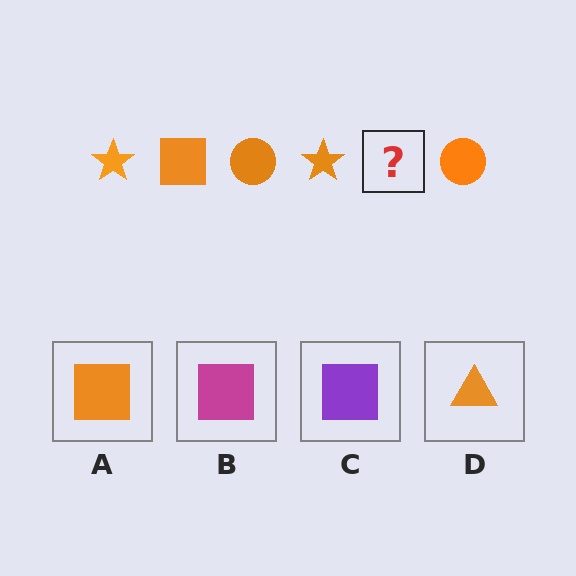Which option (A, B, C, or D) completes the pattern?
A.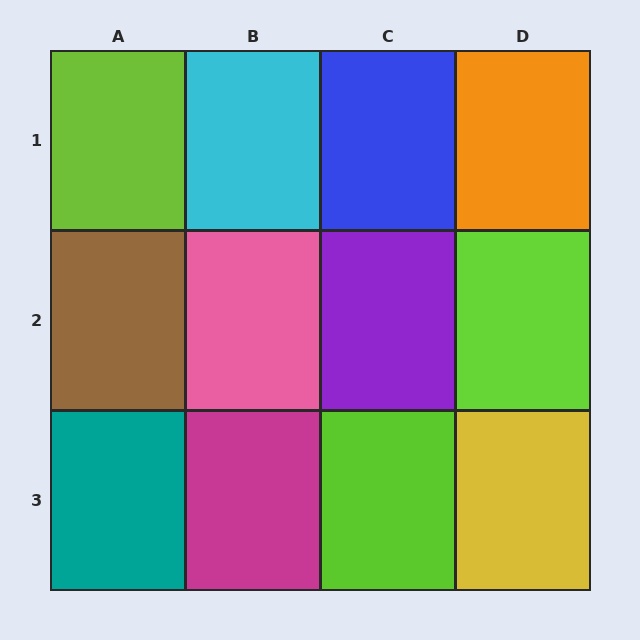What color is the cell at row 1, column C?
Blue.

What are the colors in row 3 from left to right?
Teal, magenta, lime, yellow.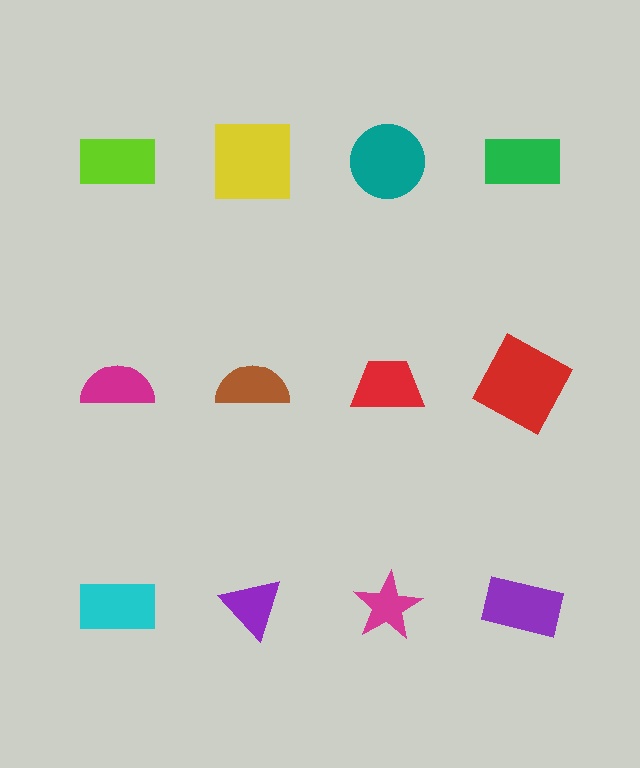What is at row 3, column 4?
A purple rectangle.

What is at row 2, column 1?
A magenta semicircle.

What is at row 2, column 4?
A red square.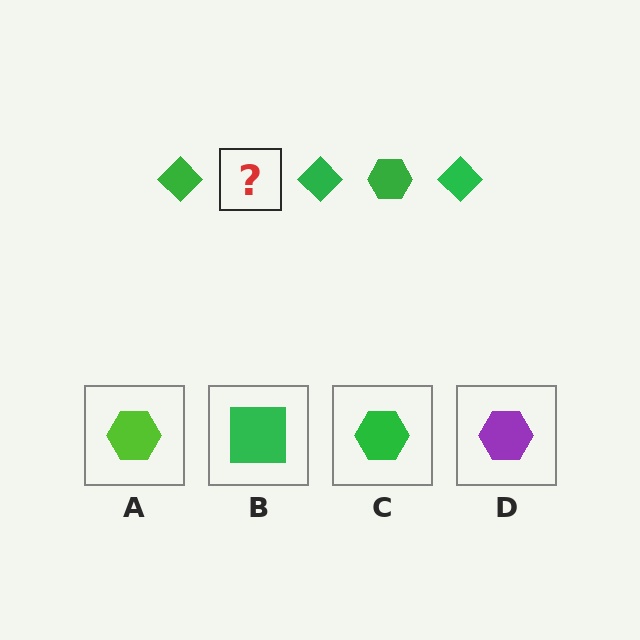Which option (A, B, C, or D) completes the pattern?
C.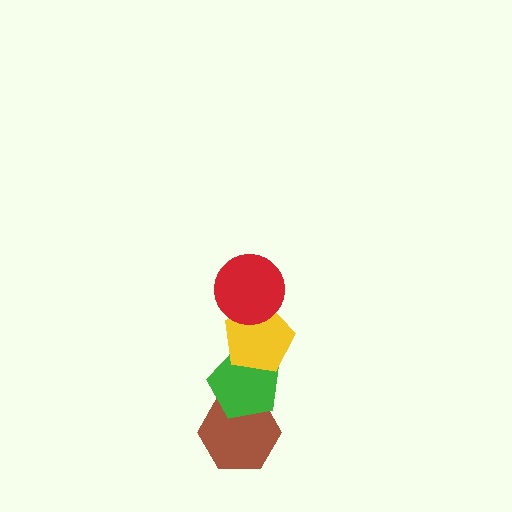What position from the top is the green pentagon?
The green pentagon is 3rd from the top.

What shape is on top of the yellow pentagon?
The red circle is on top of the yellow pentagon.